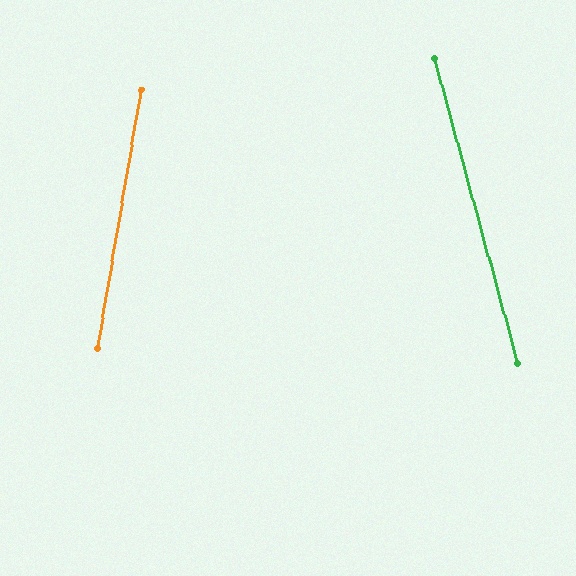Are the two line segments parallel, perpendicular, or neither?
Neither parallel nor perpendicular — they differ by about 25°.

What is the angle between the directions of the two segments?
Approximately 25 degrees.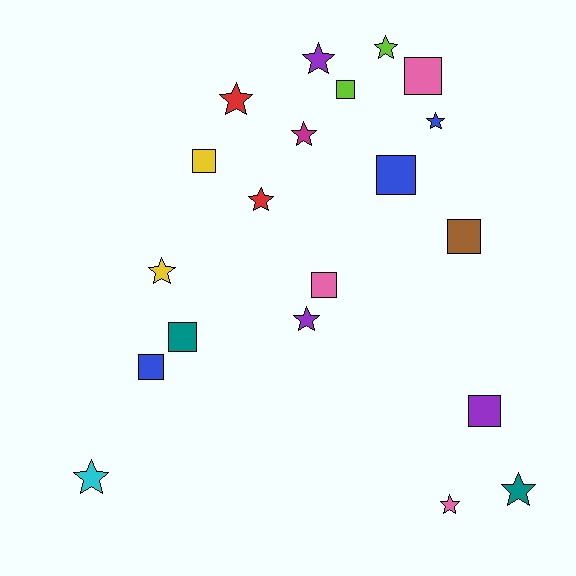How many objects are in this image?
There are 20 objects.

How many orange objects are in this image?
There are no orange objects.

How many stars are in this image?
There are 11 stars.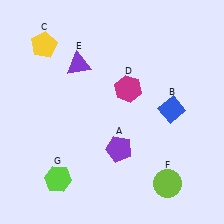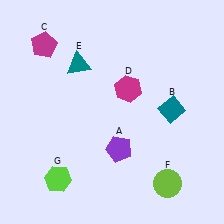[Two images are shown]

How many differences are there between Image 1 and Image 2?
There are 3 differences between the two images.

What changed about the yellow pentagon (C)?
In Image 1, C is yellow. In Image 2, it changed to magenta.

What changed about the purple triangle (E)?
In Image 1, E is purple. In Image 2, it changed to teal.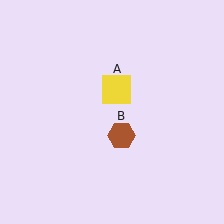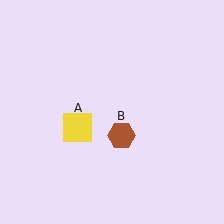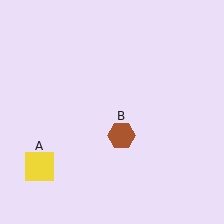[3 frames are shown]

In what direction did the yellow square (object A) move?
The yellow square (object A) moved down and to the left.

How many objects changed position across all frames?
1 object changed position: yellow square (object A).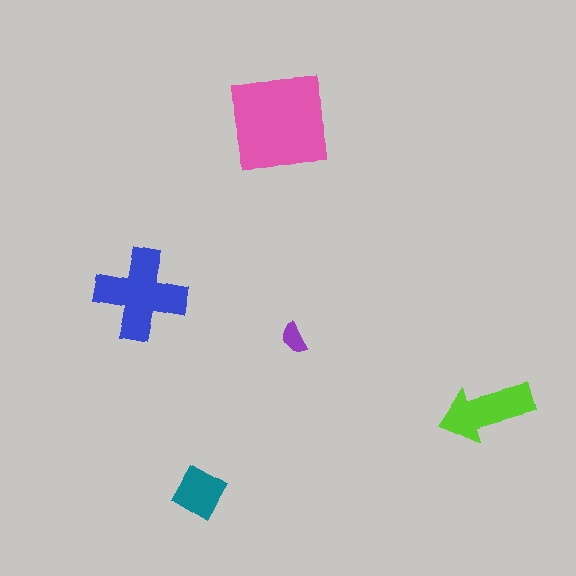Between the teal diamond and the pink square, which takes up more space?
The pink square.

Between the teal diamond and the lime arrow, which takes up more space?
The lime arrow.